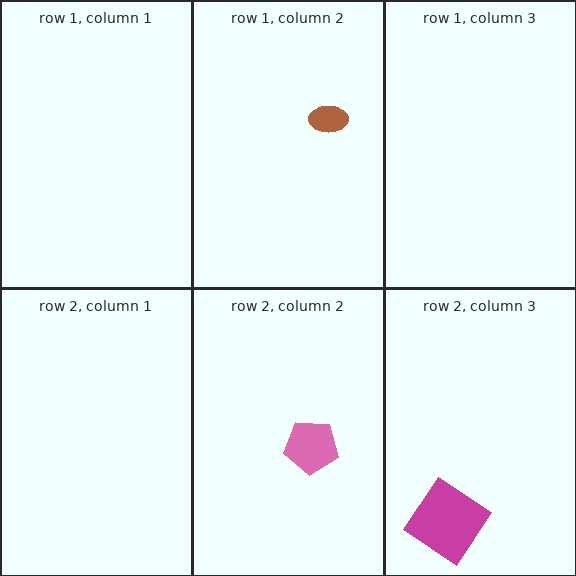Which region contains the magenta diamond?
The row 2, column 3 region.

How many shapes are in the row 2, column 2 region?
1.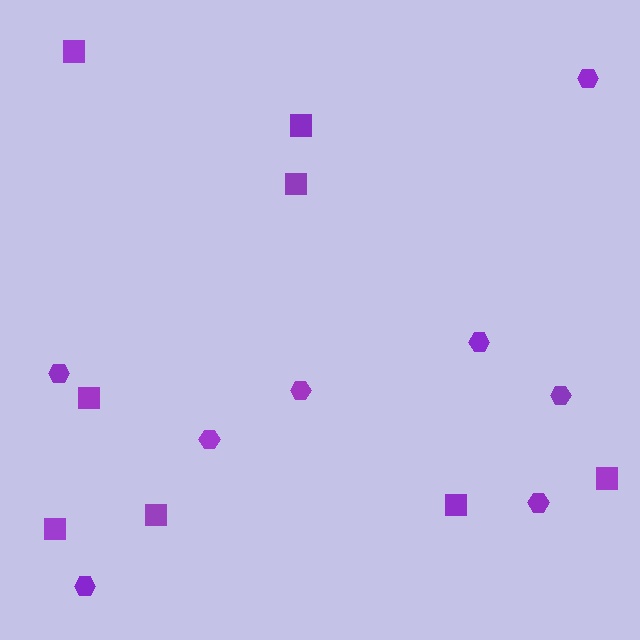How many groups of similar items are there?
There are 2 groups: one group of squares (8) and one group of hexagons (8).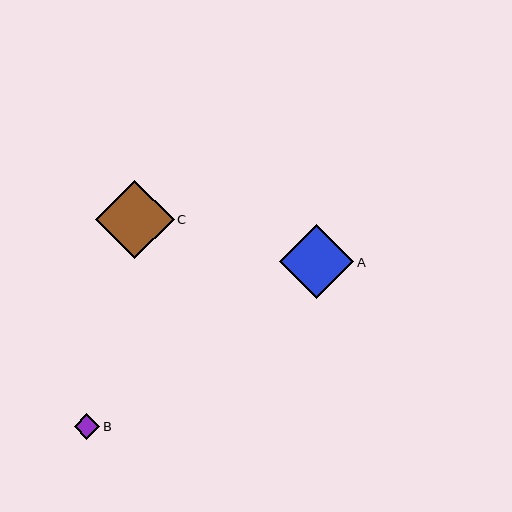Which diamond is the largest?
Diamond C is the largest with a size of approximately 79 pixels.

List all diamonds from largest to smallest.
From largest to smallest: C, A, B.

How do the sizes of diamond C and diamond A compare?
Diamond C and diamond A are approximately the same size.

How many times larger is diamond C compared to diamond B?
Diamond C is approximately 3.1 times the size of diamond B.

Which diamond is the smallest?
Diamond B is the smallest with a size of approximately 26 pixels.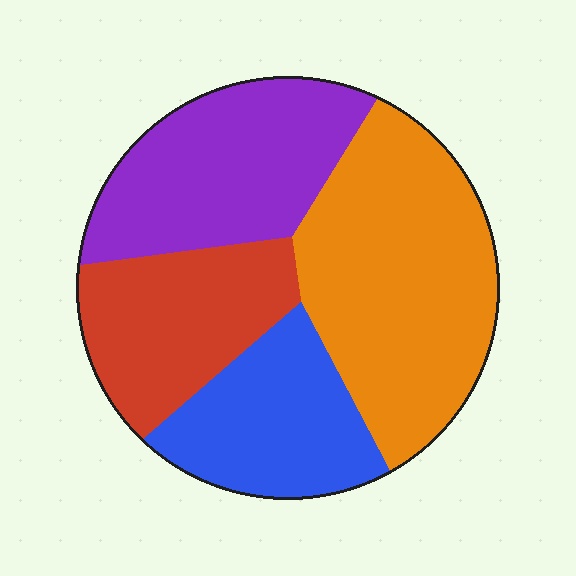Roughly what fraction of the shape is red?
Red covers around 20% of the shape.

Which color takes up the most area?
Orange, at roughly 35%.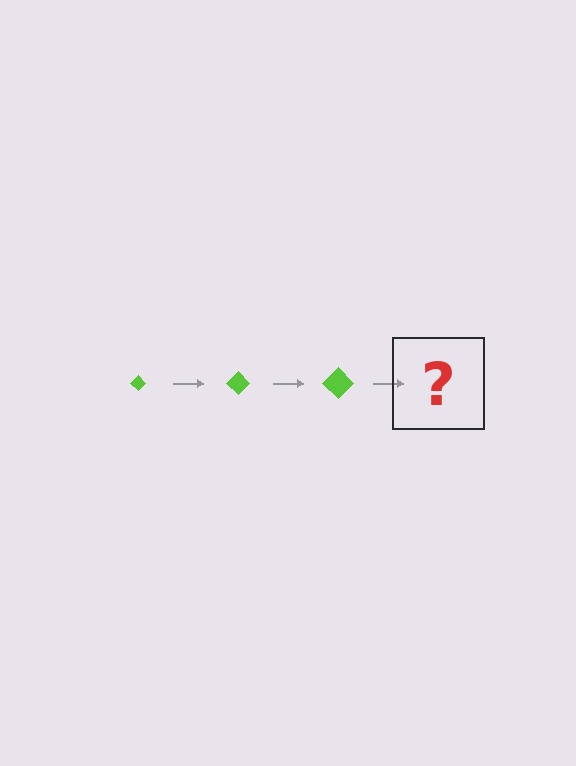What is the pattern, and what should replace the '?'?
The pattern is that the diamond gets progressively larger each step. The '?' should be a lime diamond, larger than the previous one.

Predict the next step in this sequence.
The next step is a lime diamond, larger than the previous one.